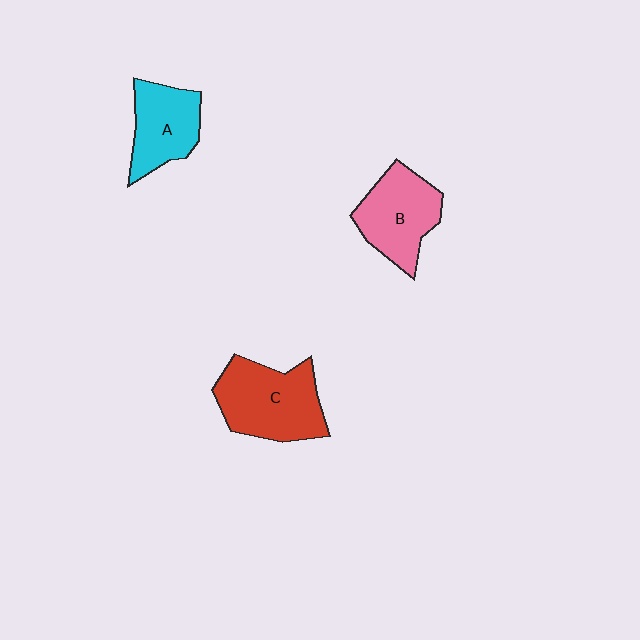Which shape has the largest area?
Shape C (red).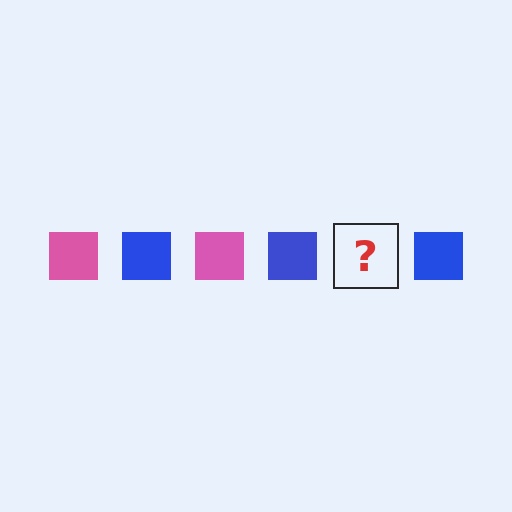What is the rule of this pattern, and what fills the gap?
The rule is that the pattern cycles through pink, blue squares. The gap should be filled with a pink square.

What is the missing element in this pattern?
The missing element is a pink square.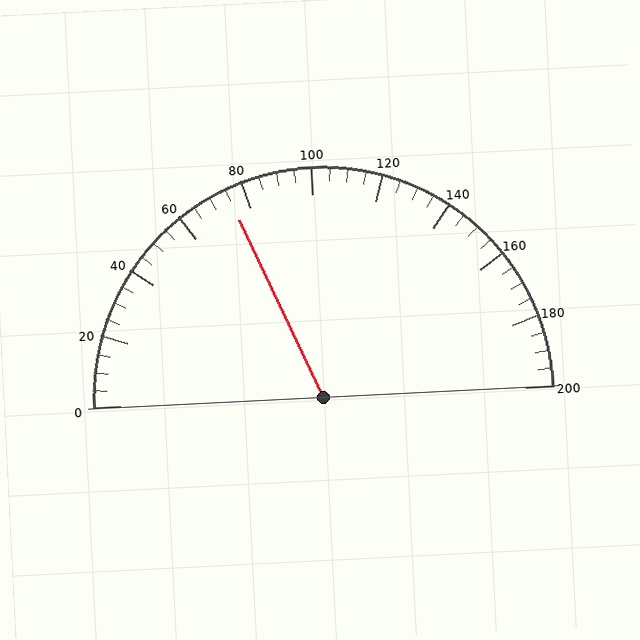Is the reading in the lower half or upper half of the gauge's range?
The reading is in the lower half of the range (0 to 200).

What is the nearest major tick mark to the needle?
The nearest major tick mark is 80.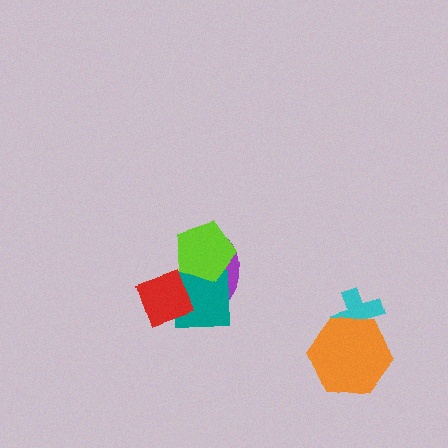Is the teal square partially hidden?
Yes, it is partially covered by another shape.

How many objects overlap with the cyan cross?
1 object overlaps with the cyan cross.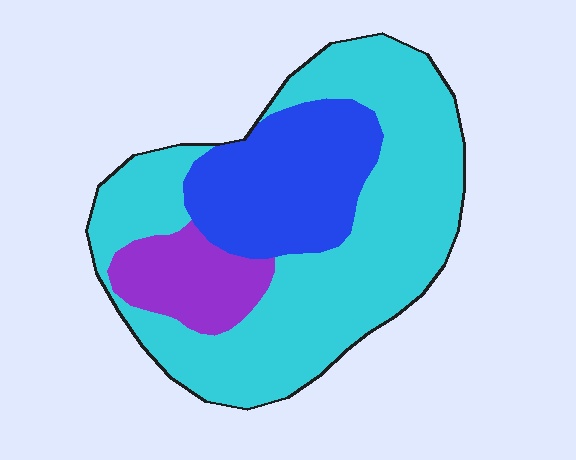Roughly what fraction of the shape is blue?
Blue covers roughly 25% of the shape.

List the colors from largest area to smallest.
From largest to smallest: cyan, blue, purple.